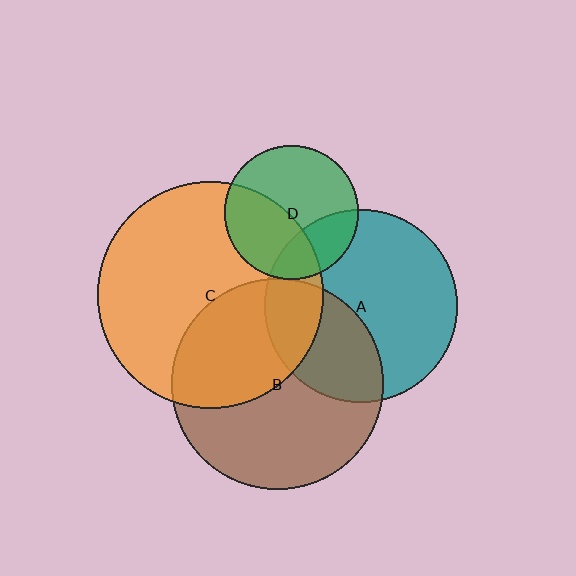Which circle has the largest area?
Circle C (orange).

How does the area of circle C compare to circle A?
Approximately 1.4 times.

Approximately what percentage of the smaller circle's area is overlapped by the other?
Approximately 25%.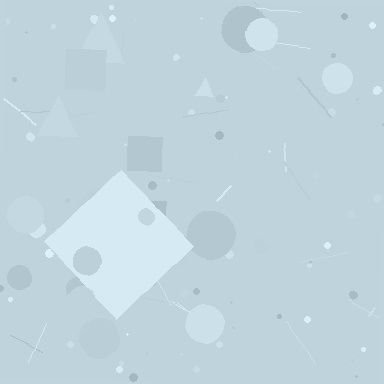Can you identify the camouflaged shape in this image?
The camouflaged shape is a diamond.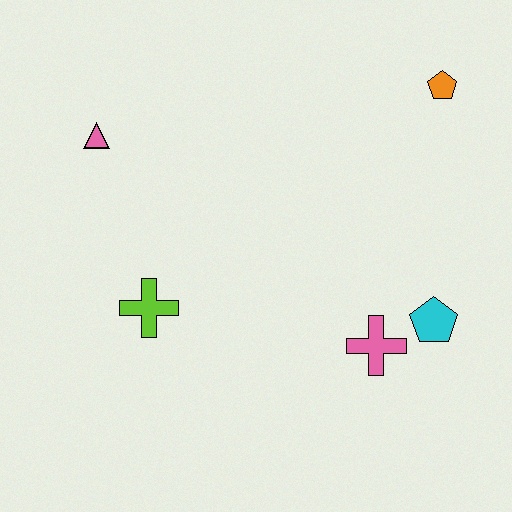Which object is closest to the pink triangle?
The lime cross is closest to the pink triangle.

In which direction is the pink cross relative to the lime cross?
The pink cross is to the right of the lime cross.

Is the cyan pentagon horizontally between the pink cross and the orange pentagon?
Yes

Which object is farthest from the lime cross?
The orange pentagon is farthest from the lime cross.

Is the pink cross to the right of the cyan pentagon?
No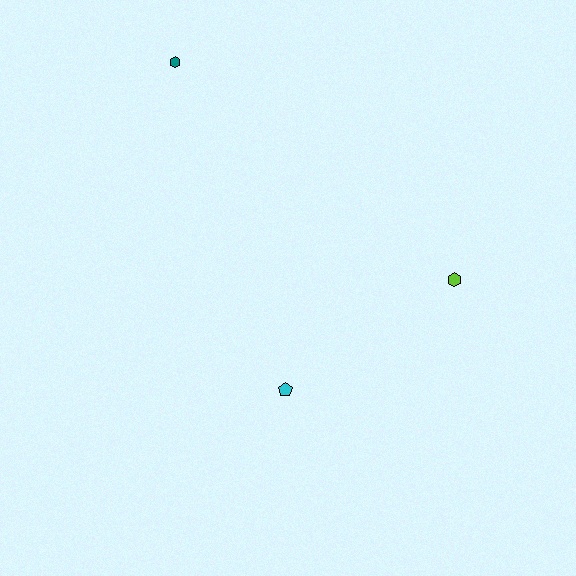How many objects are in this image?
There are 3 objects.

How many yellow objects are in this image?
There are no yellow objects.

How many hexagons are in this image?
There are 2 hexagons.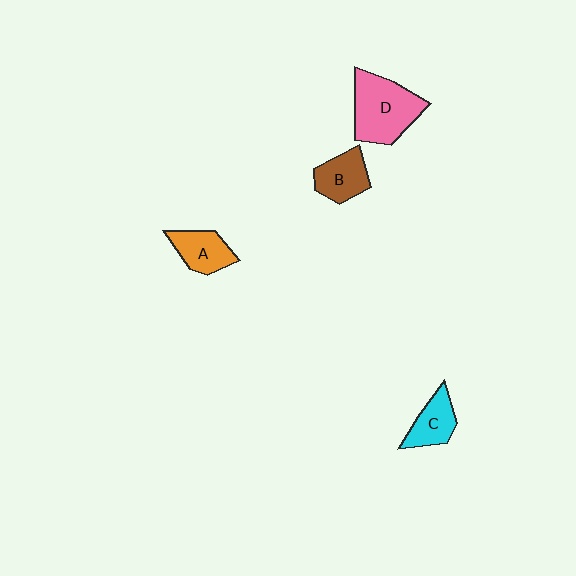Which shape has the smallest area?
Shape C (cyan).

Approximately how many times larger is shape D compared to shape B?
Approximately 1.8 times.